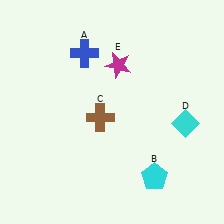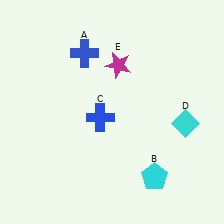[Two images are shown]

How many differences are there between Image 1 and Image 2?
There is 1 difference between the two images.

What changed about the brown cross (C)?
In Image 1, C is brown. In Image 2, it changed to blue.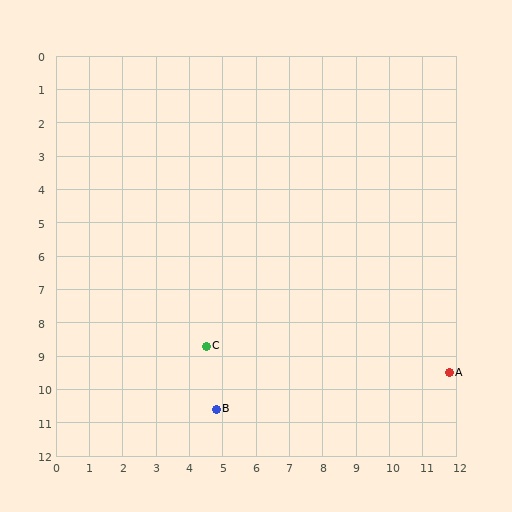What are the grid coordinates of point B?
Point B is at approximately (4.8, 10.6).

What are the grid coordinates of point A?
Point A is at approximately (11.8, 9.5).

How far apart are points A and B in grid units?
Points A and B are about 7.1 grid units apart.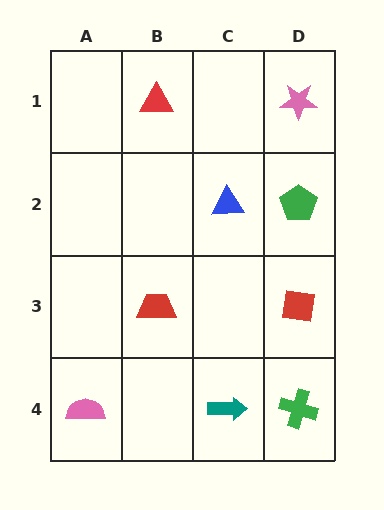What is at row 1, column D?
A pink star.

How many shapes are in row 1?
2 shapes.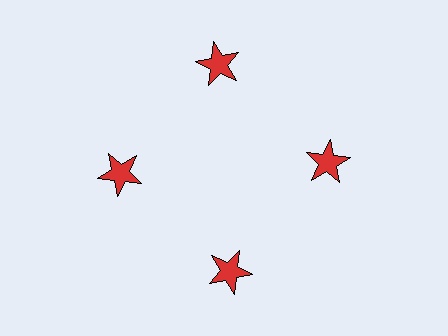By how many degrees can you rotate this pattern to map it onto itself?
The pattern maps onto itself every 90 degrees of rotation.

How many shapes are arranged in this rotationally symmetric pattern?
There are 4 shapes, arranged in 4 groups of 1.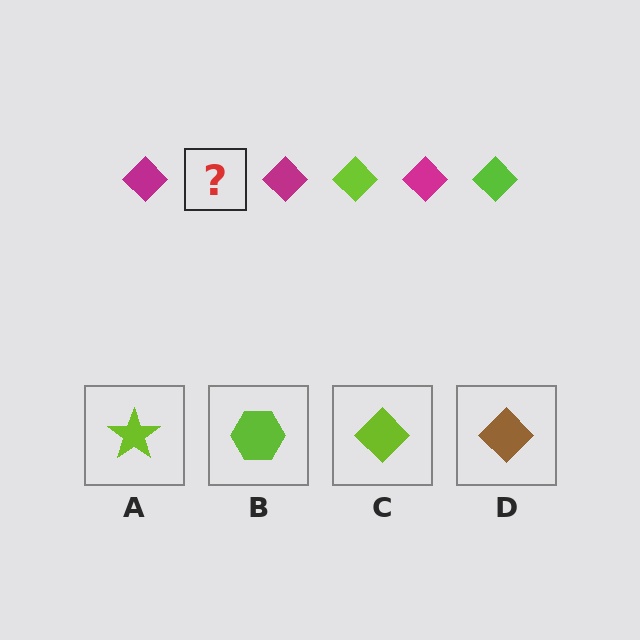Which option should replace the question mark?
Option C.